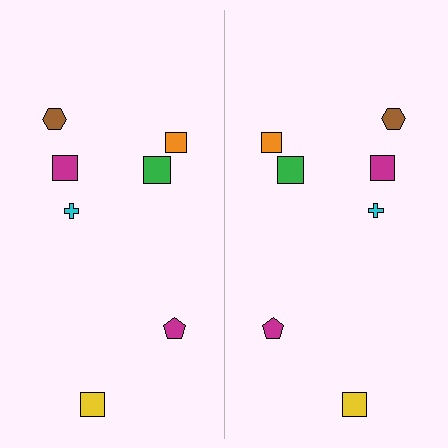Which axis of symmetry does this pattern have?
The pattern has a vertical axis of symmetry running through the center of the image.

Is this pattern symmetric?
Yes, this pattern has bilateral (reflection) symmetry.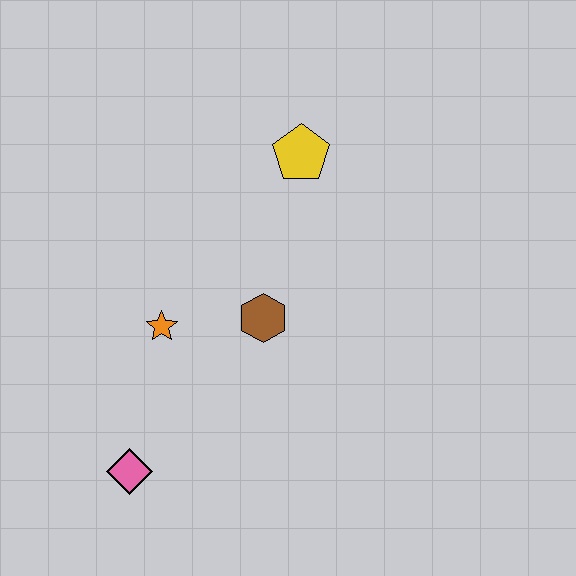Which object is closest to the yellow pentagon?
The brown hexagon is closest to the yellow pentagon.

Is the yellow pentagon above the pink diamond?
Yes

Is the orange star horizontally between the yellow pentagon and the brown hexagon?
No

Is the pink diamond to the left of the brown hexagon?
Yes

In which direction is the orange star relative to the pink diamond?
The orange star is above the pink diamond.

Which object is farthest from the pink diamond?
The yellow pentagon is farthest from the pink diamond.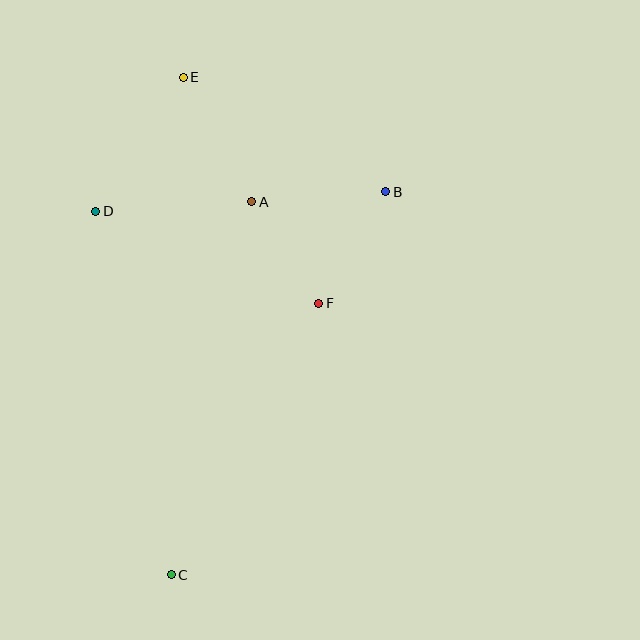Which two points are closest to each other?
Points A and F are closest to each other.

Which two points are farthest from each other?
Points C and E are farthest from each other.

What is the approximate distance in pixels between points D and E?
The distance between D and E is approximately 160 pixels.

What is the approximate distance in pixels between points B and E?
The distance between B and E is approximately 233 pixels.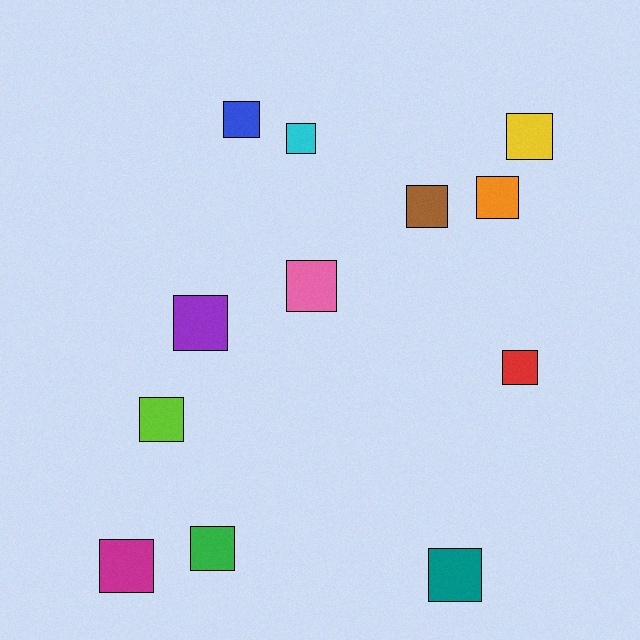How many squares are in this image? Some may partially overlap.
There are 12 squares.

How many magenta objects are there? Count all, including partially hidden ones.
There is 1 magenta object.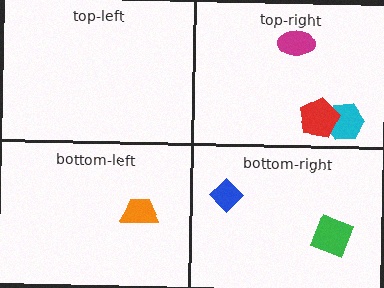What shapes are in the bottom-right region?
The green square, the blue diamond.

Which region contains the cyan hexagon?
The top-right region.